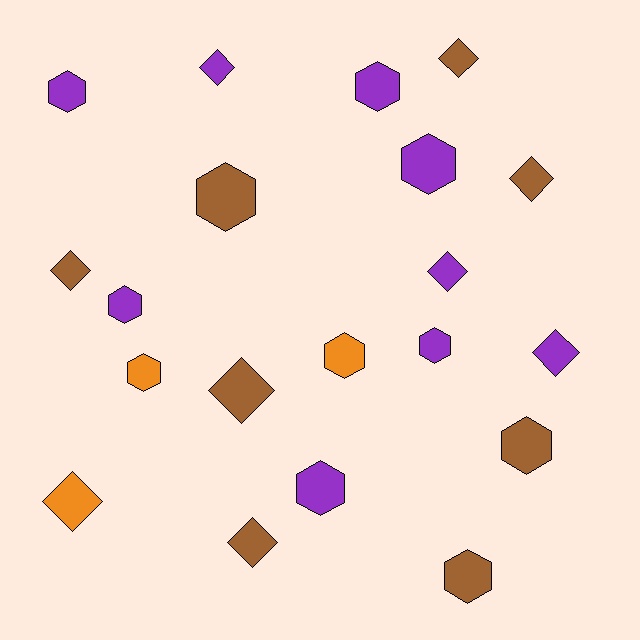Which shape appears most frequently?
Hexagon, with 11 objects.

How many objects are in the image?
There are 20 objects.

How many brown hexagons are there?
There are 3 brown hexagons.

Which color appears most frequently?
Purple, with 9 objects.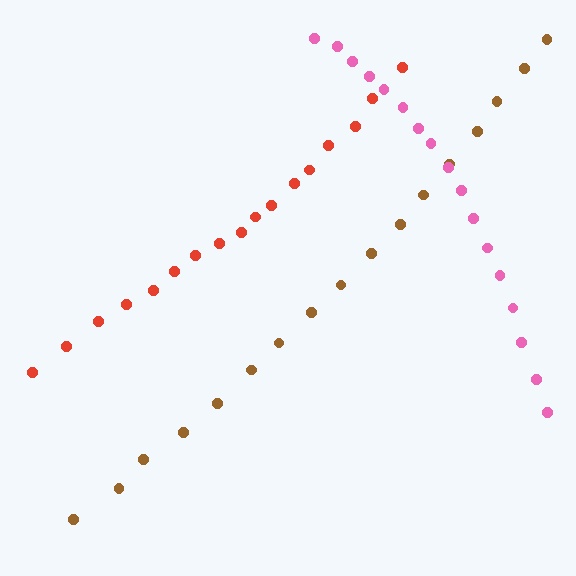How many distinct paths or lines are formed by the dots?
There are 3 distinct paths.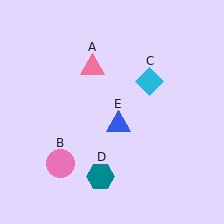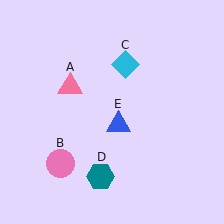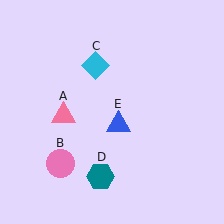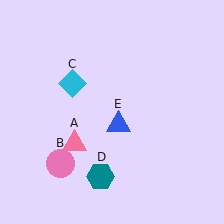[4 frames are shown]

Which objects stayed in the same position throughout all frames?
Pink circle (object B) and teal hexagon (object D) and blue triangle (object E) remained stationary.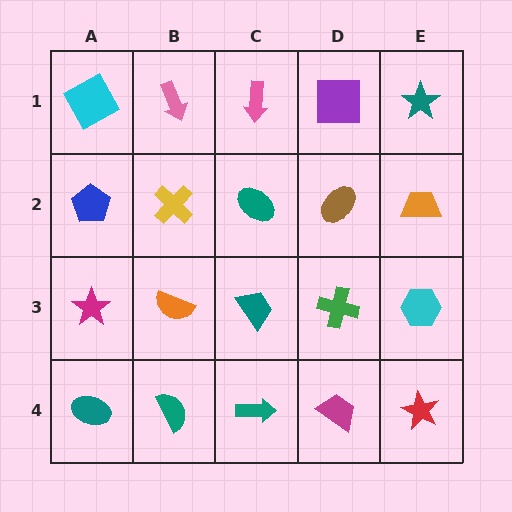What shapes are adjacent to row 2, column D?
A purple square (row 1, column D), a green cross (row 3, column D), a teal ellipse (row 2, column C), an orange trapezoid (row 2, column E).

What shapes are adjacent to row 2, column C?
A pink arrow (row 1, column C), a teal trapezoid (row 3, column C), a yellow cross (row 2, column B), a brown ellipse (row 2, column D).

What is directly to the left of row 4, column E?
A magenta trapezoid.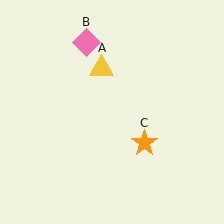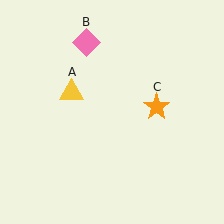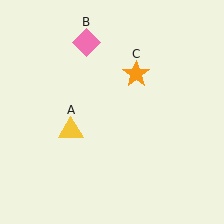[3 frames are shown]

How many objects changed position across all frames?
2 objects changed position: yellow triangle (object A), orange star (object C).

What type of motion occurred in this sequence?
The yellow triangle (object A), orange star (object C) rotated counterclockwise around the center of the scene.